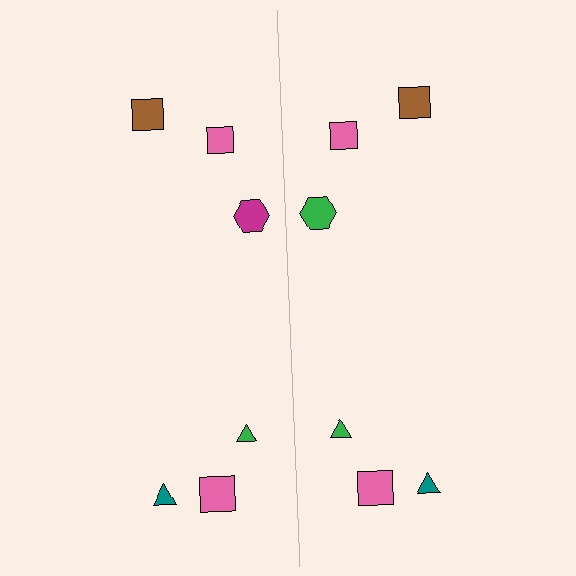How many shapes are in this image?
There are 12 shapes in this image.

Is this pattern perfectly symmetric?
No, the pattern is not perfectly symmetric. The green hexagon on the right side breaks the symmetry — its mirror counterpart is magenta.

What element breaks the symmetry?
The green hexagon on the right side breaks the symmetry — its mirror counterpart is magenta.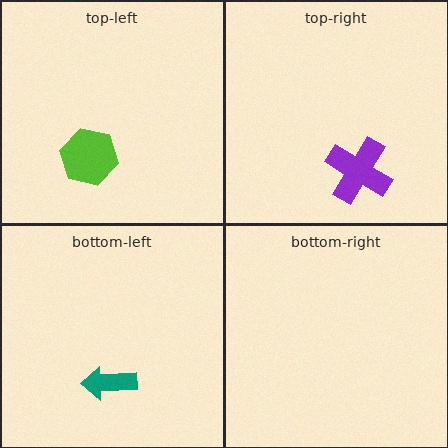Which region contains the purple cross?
The top-right region.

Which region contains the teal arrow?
The bottom-left region.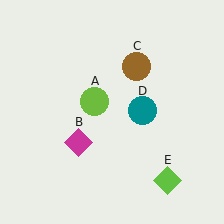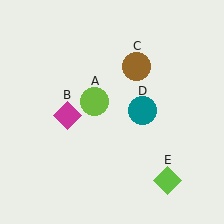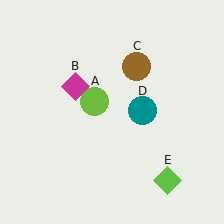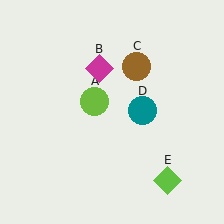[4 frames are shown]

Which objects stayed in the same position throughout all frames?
Lime circle (object A) and brown circle (object C) and teal circle (object D) and lime diamond (object E) remained stationary.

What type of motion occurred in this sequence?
The magenta diamond (object B) rotated clockwise around the center of the scene.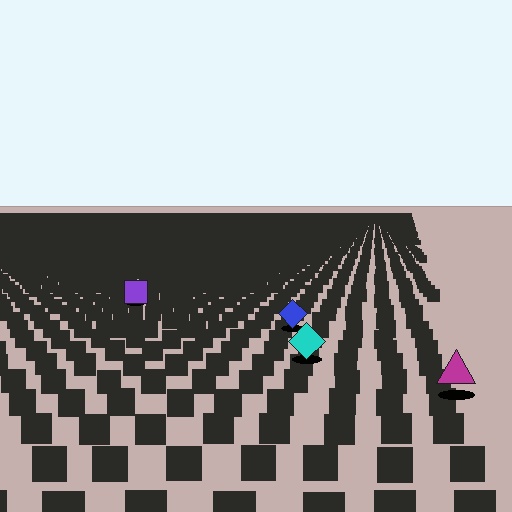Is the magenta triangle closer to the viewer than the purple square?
Yes. The magenta triangle is closer — you can tell from the texture gradient: the ground texture is coarser near it.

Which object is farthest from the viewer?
The purple square is farthest from the viewer. It appears smaller and the ground texture around it is denser.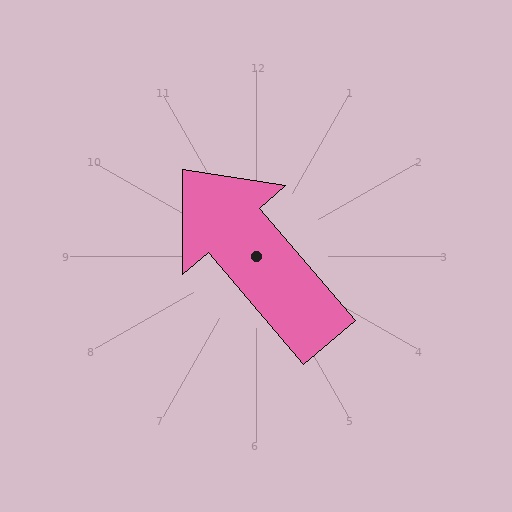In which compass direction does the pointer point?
Northwest.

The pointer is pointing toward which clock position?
Roughly 11 o'clock.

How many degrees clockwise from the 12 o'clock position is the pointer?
Approximately 319 degrees.